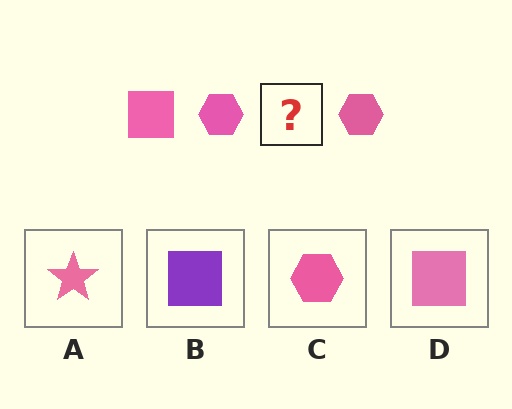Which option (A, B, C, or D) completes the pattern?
D.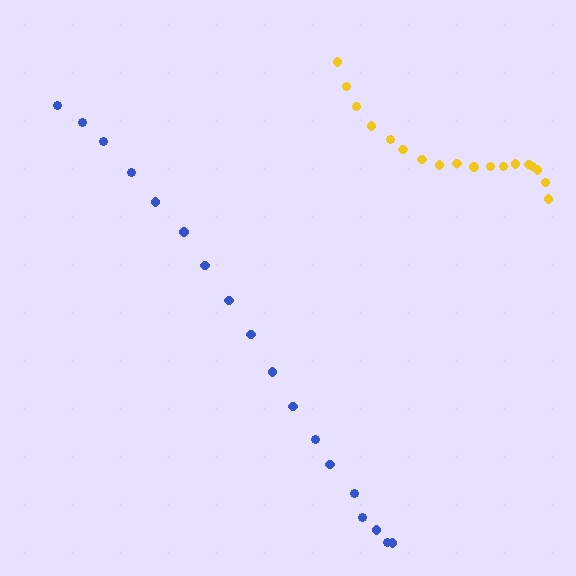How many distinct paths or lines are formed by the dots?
There are 2 distinct paths.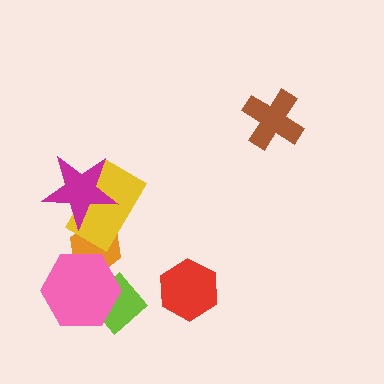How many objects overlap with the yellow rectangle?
2 objects overlap with the yellow rectangle.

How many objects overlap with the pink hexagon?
2 objects overlap with the pink hexagon.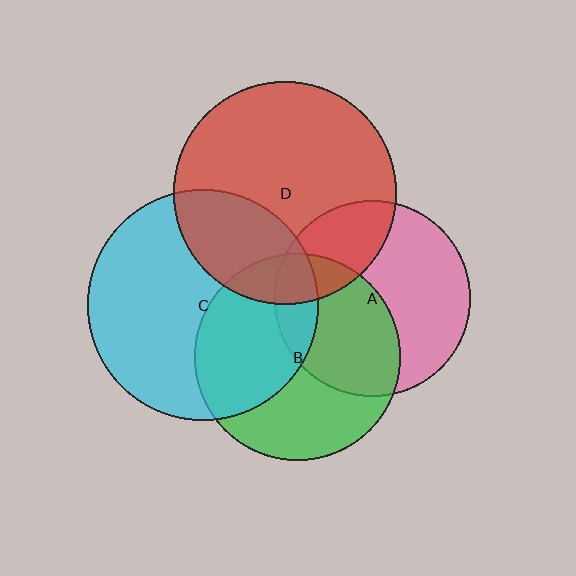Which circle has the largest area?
Circle C (cyan).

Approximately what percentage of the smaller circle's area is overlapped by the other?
Approximately 45%.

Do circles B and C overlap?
Yes.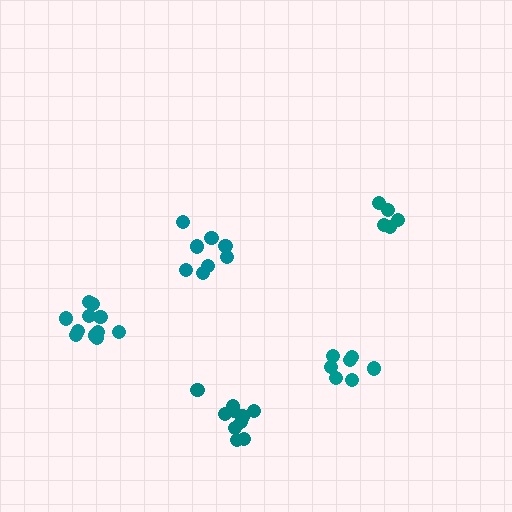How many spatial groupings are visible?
There are 5 spatial groupings.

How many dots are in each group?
Group 1: 11 dots, Group 2: 7 dots, Group 3: 5 dots, Group 4: 10 dots, Group 5: 8 dots (41 total).